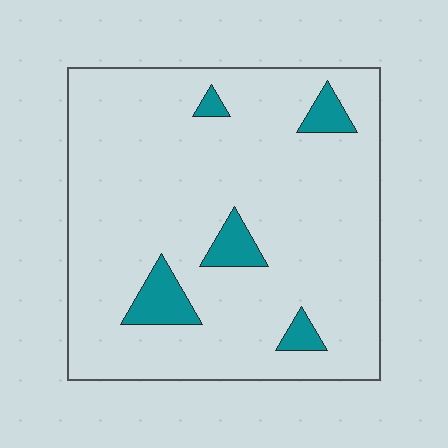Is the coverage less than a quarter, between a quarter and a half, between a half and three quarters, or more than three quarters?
Less than a quarter.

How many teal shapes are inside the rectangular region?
5.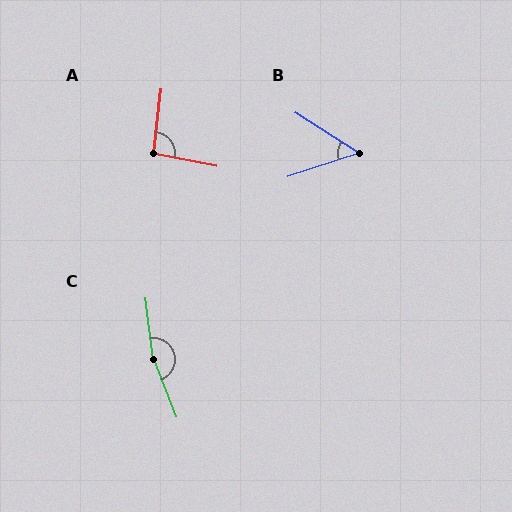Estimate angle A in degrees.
Approximately 94 degrees.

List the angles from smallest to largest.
B (50°), A (94°), C (166°).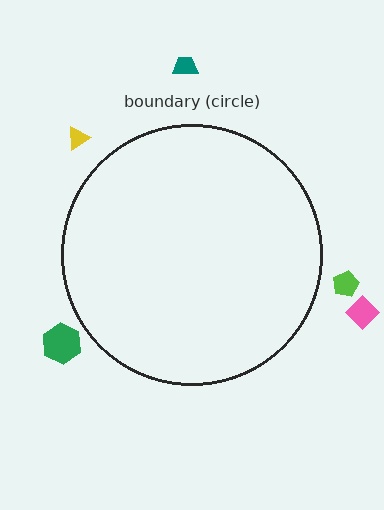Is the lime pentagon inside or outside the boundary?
Outside.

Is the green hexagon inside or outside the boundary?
Outside.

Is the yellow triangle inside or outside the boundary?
Outside.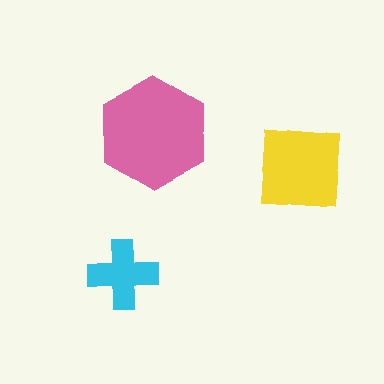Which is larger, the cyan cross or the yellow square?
The yellow square.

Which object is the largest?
The pink hexagon.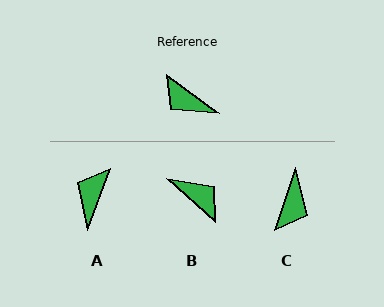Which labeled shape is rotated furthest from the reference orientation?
B, about 174 degrees away.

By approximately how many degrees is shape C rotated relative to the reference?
Approximately 108 degrees counter-clockwise.